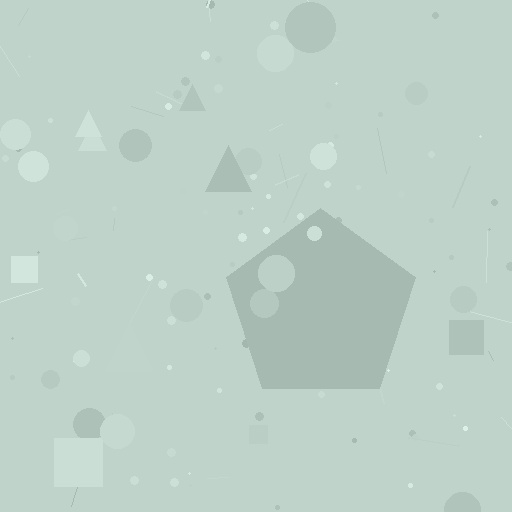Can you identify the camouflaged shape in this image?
The camouflaged shape is a pentagon.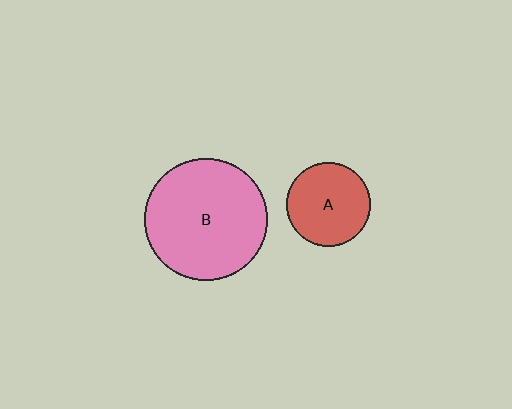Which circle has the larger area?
Circle B (pink).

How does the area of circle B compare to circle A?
Approximately 2.1 times.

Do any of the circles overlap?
No, none of the circles overlap.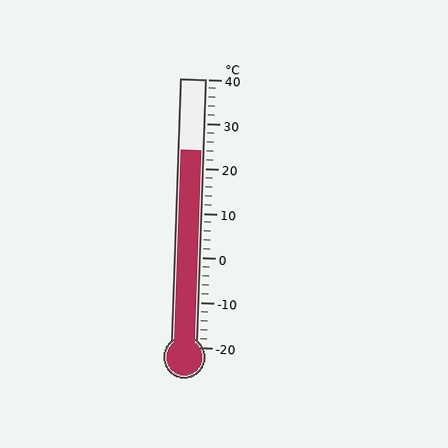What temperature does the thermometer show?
The thermometer shows approximately 24°C.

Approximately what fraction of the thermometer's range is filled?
The thermometer is filled to approximately 75% of its range.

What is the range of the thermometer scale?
The thermometer scale ranges from -20°C to 40°C.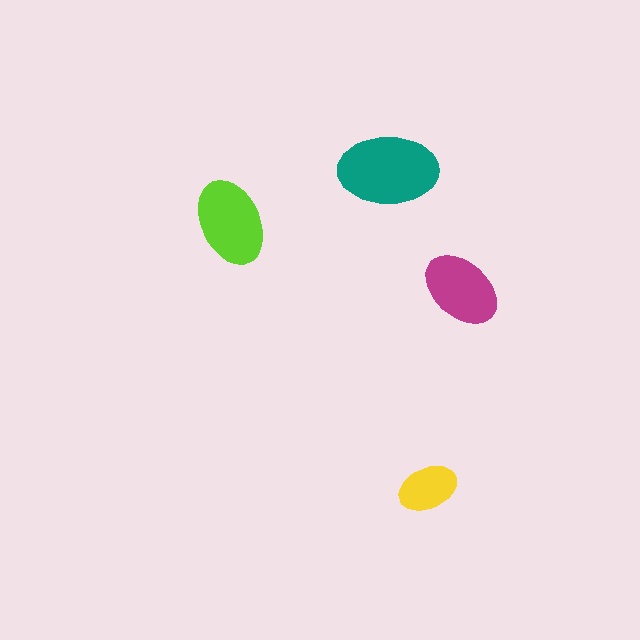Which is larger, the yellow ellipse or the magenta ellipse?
The magenta one.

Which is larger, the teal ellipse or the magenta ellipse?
The teal one.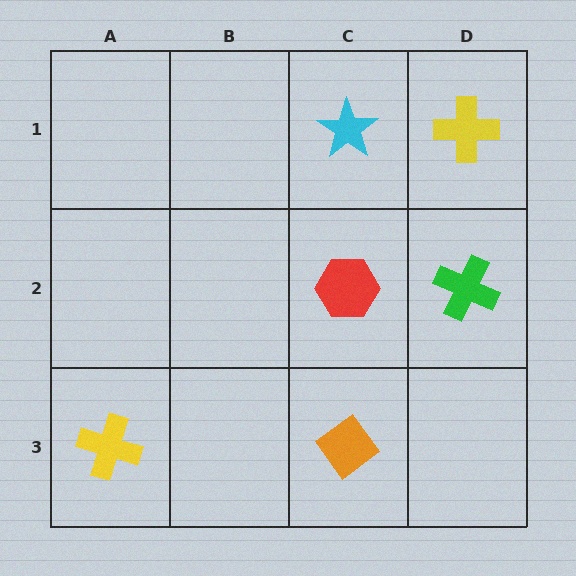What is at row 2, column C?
A red hexagon.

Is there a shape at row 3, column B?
No, that cell is empty.